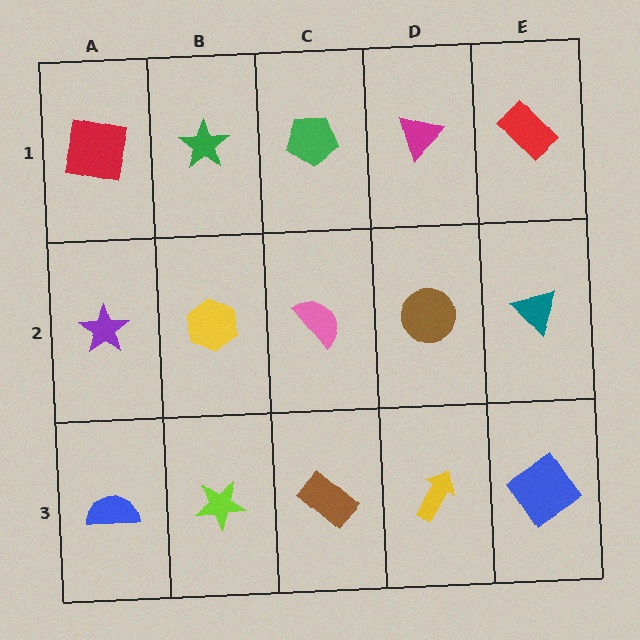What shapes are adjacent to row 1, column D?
A brown circle (row 2, column D), a green pentagon (row 1, column C), a red rectangle (row 1, column E).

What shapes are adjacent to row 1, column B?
A yellow hexagon (row 2, column B), a red square (row 1, column A), a green pentagon (row 1, column C).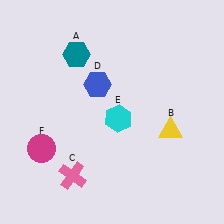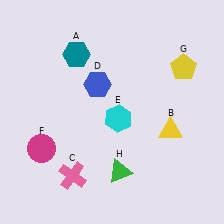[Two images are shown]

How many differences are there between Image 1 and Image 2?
There are 2 differences between the two images.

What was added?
A yellow pentagon (G), a green triangle (H) were added in Image 2.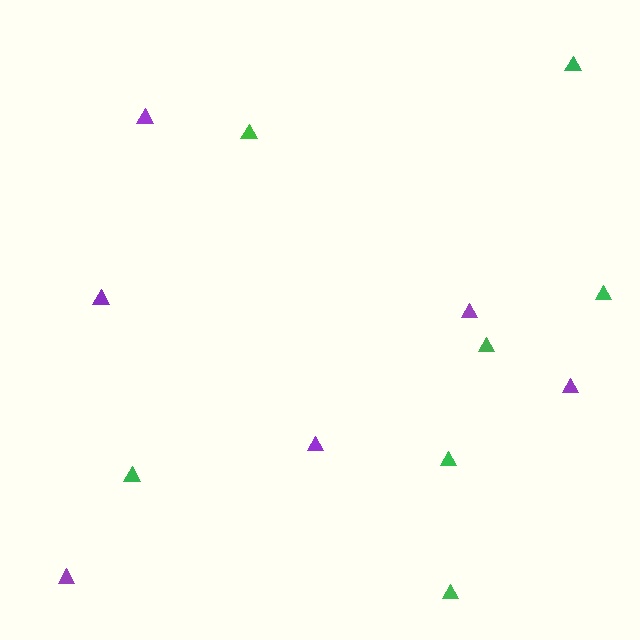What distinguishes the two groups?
There are 2 groups: one group of green triangles (7) and one group of purple triangles (6).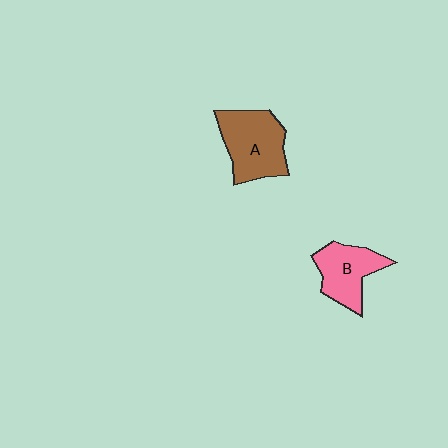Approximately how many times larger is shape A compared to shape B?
Approximately 1.3 times.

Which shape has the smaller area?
Shape B (pink).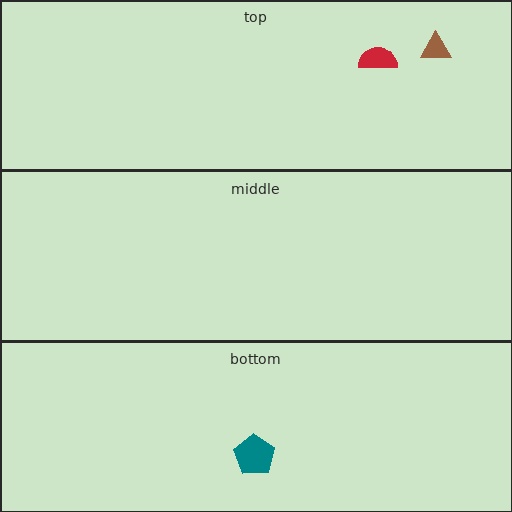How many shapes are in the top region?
2.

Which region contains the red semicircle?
The top region.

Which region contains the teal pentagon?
The bottom region.